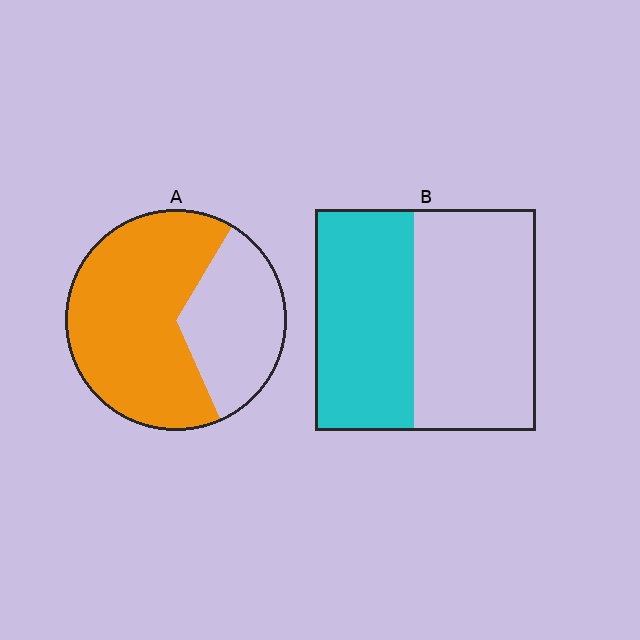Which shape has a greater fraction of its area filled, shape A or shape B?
Shape A.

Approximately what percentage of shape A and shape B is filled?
A is approximately 65% and B is approximately 45%.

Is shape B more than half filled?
No.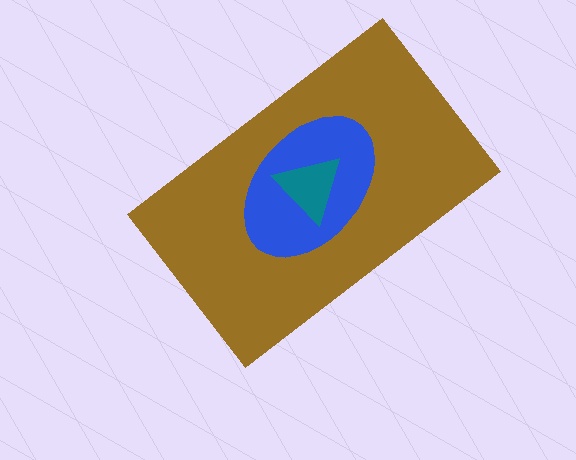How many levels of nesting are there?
3.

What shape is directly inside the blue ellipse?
The teal triangle.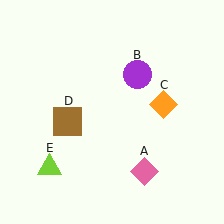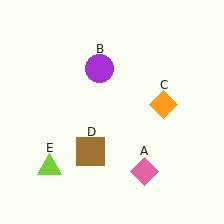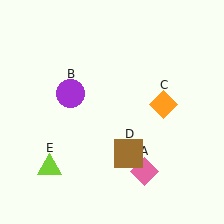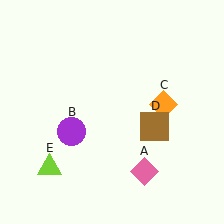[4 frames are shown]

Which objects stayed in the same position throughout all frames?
Pink diamond (object A) and orange diamond (object C) and lime triangle (object E) remained stationary.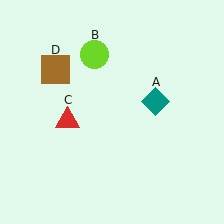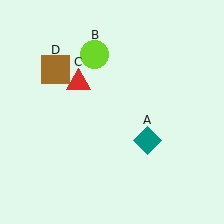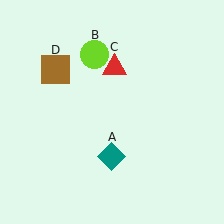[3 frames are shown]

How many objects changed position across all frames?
2 objects changed position: teal diamond (object A), red triangle (object C).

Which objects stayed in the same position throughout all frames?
Lime circle (object B) and brown square (object D) remained stationary.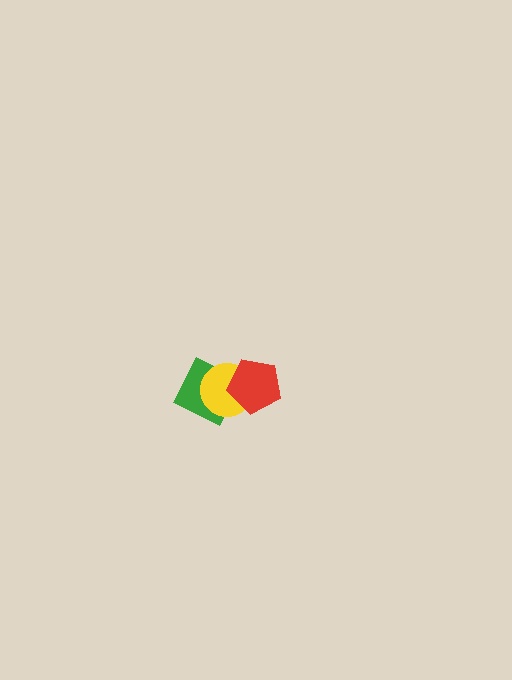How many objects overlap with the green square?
2 objects overlap with the green square.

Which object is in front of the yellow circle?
The red pentagon is in front of the yellow circle.